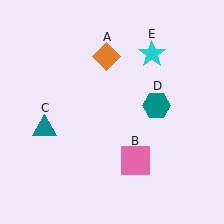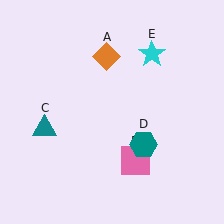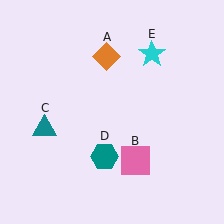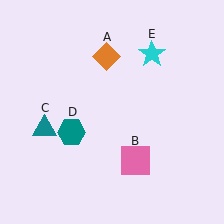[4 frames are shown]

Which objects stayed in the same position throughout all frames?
Orange diamond (object A) and pink square (object B) and teal triangle (object C) and cyan star (object E) remained stationary.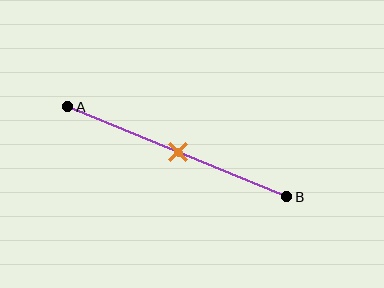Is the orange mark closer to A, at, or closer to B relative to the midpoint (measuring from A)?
The orange mark is approximately at the midpoint of segment AB.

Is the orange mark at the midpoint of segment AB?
Yes, the mark is approximately at the midpoint.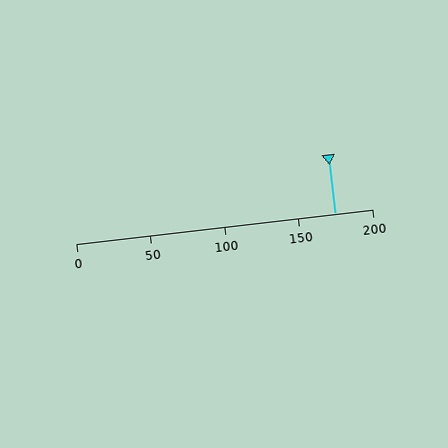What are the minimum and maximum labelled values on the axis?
The axis runs from 0 to 200.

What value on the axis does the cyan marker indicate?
The marker indicates approximately 175.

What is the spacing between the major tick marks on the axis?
The major ticks are spaced 50 apart.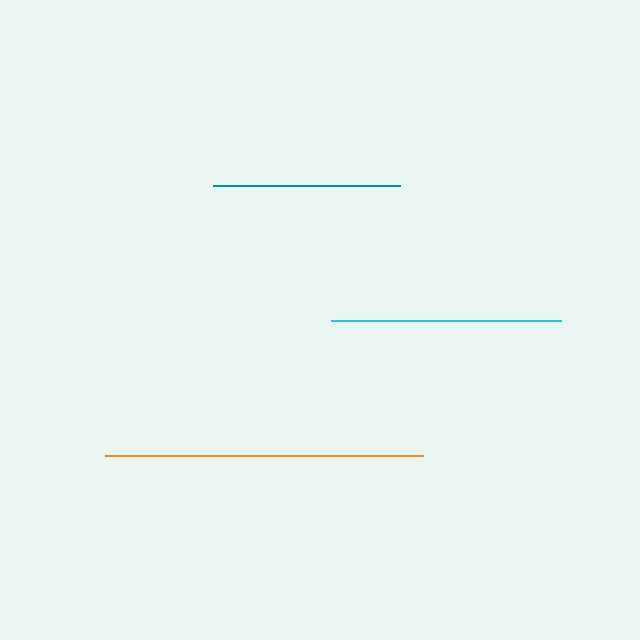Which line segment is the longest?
The orange line is the longest at approximately 318 pixels.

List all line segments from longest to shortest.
From longest to shortest: orange, cyan, teal.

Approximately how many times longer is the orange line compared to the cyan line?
The orange line is approximately 1.4 times the length of the cyan line.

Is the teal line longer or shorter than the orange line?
The orange line is longer than the teal line.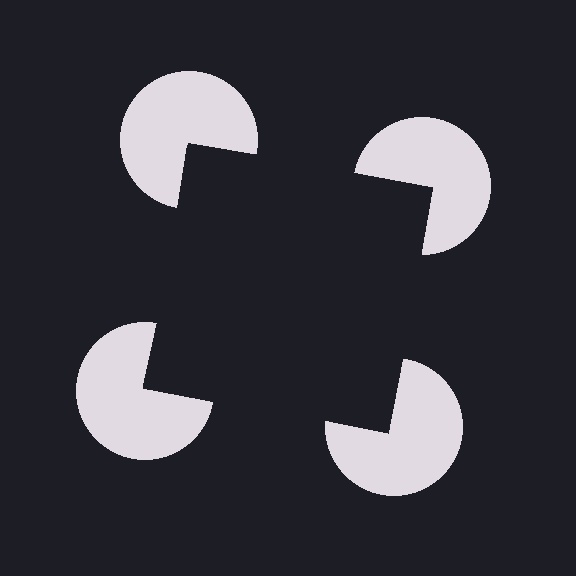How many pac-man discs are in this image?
There are 4 — one at each vertex of the illusory square.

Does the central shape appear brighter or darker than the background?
It typically appears slightly darker than the background, even though no actual brightness change is drawn.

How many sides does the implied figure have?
4 sides.